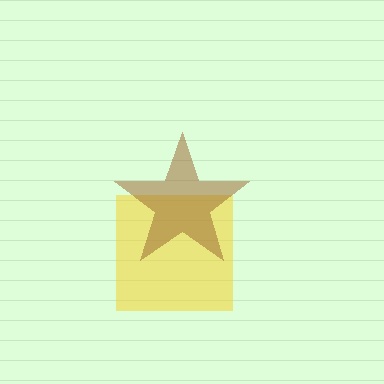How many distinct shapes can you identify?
There are 2 distinct shapes: a yellow square, a brown star.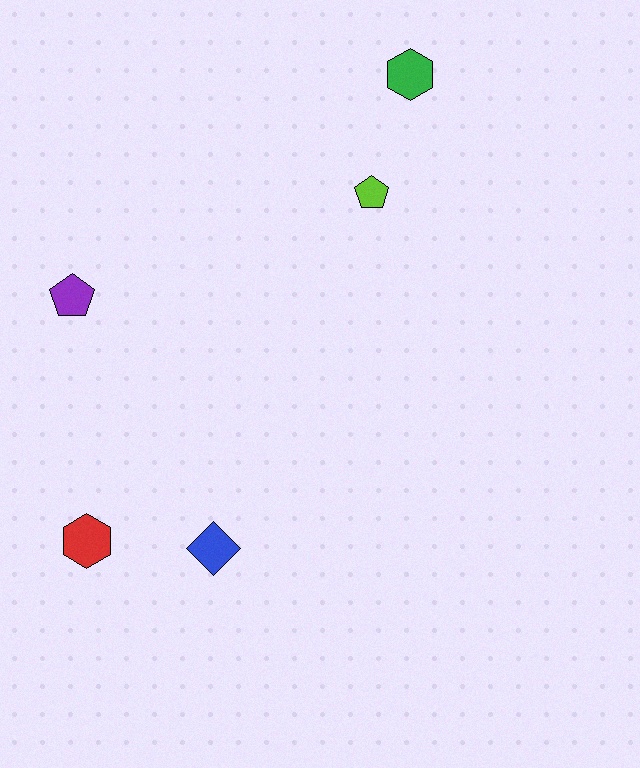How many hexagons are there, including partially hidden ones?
There are 2 hexagons.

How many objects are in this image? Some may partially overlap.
There are 5 objects.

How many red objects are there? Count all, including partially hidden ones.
There is 1 red object.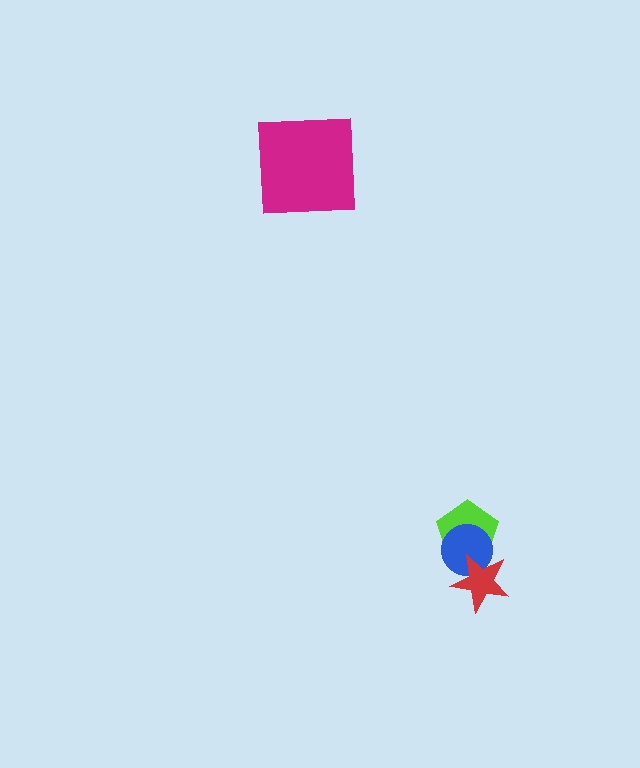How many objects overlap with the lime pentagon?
2 objects overlap with the lime pentagon.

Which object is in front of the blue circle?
The red star is in front of the blue circle.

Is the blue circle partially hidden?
Yes, it is partially covered by another shape.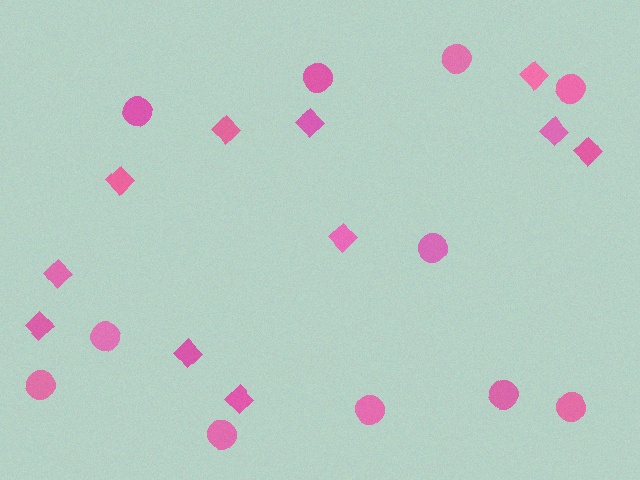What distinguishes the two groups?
There are 2 groups: one group of diamonds (11) and one group of circles (11).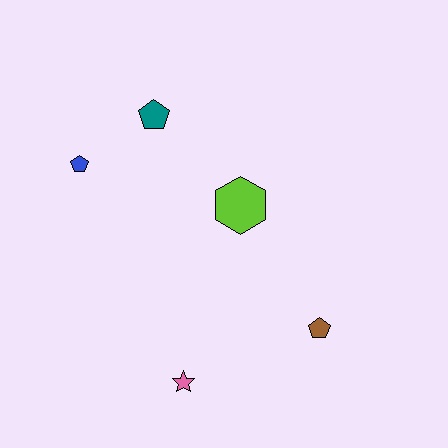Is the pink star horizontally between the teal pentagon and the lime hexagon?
Yes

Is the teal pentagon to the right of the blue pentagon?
Yes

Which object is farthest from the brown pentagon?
The blue pentagon is farthest from the brown pentagon.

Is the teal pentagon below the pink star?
No